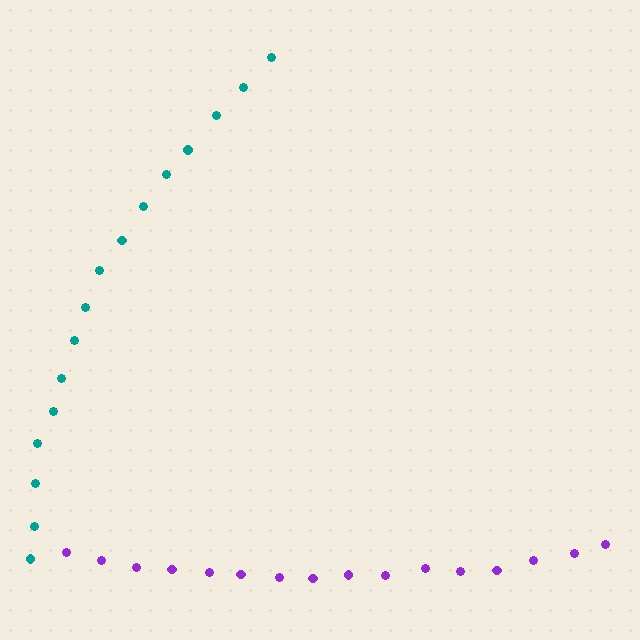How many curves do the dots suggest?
There are 2 distinct paths.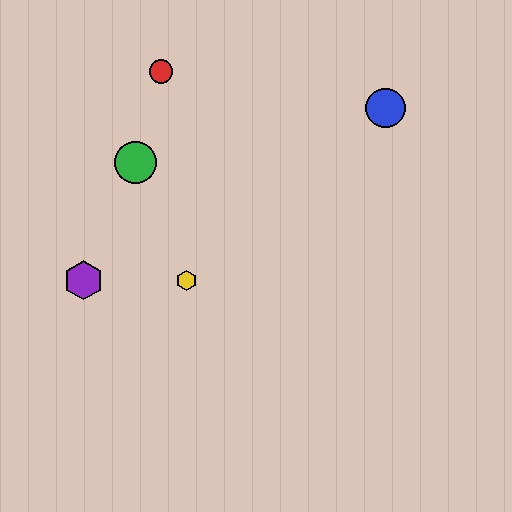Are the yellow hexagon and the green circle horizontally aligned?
No, the yellow hexagon is at y≈280 and the green circle is at y≈162.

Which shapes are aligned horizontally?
The yellow hexagon, the purple hexagon are aligned horizontally.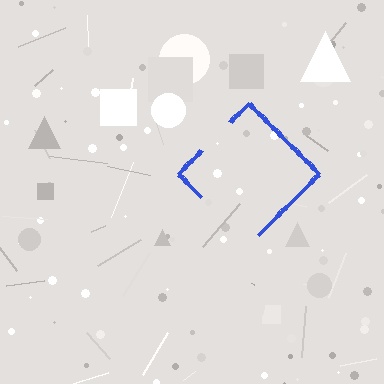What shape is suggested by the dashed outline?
The dashed outline suggests a diamond.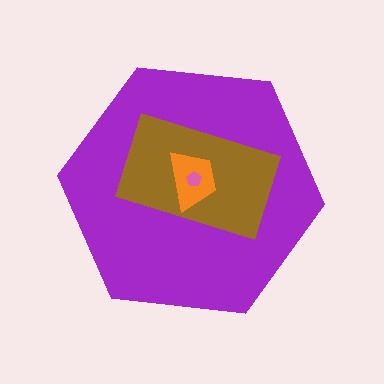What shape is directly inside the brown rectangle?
The orange trapezoid.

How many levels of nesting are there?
4.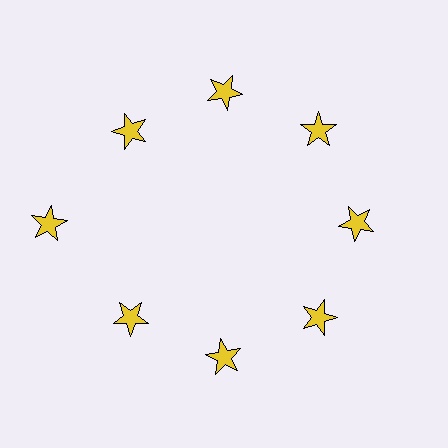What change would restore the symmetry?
The symmetry would be restored by moving it inward, back onto the ring so that all 8 stars sit at equal angles and equal distance from the center.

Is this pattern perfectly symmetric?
No. The 8 yellow stars are arranged in a ring, but one element near the 9 o'clock position is pushed outward from the center, breaking the 8-fold rotational symmetry.